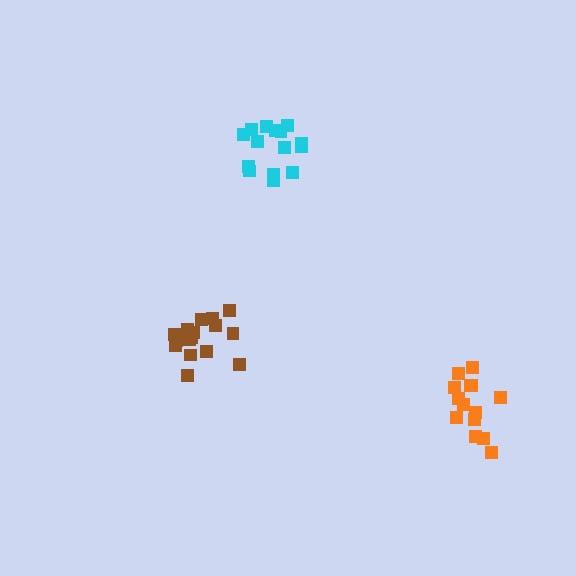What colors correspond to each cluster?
The clusters are colored: cyan, orange, brown.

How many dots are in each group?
Group 1: 15 dots, Group 2: 14 dots, Group 3: 16 dots (45 total).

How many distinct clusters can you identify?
There are 3 distinct clusters.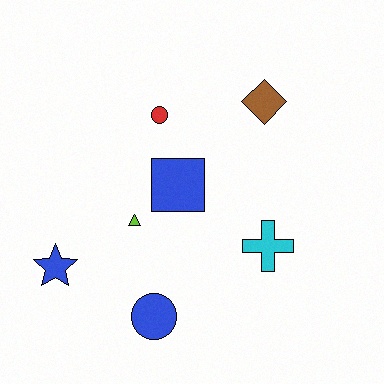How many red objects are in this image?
There is 1 red object.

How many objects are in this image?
There are 7 objects.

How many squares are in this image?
There is 1 square.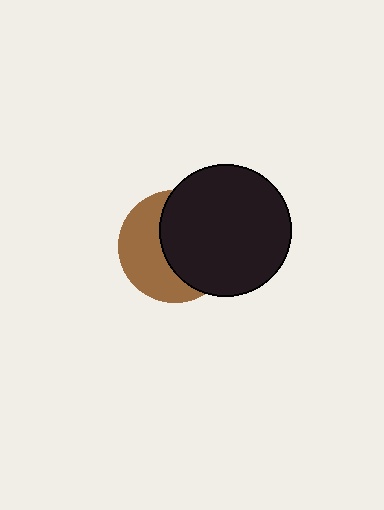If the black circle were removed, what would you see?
You would see the complete brown circle.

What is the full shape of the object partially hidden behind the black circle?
The partially hidden object is a brown circle.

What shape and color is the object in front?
The object in front is a black circle.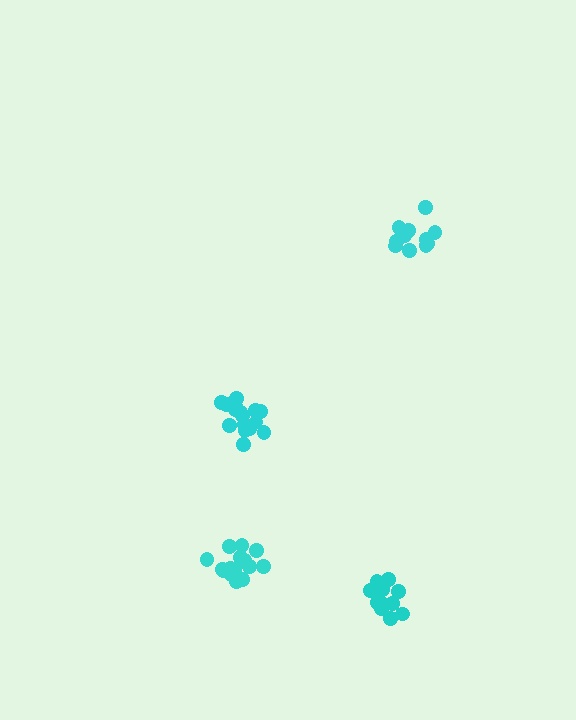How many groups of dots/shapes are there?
There are 4 groups.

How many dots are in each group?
Group 1: 13 dots, Group 2: 16 dots, Group 3: 15 dots, Group 4: 11 dots (55 total).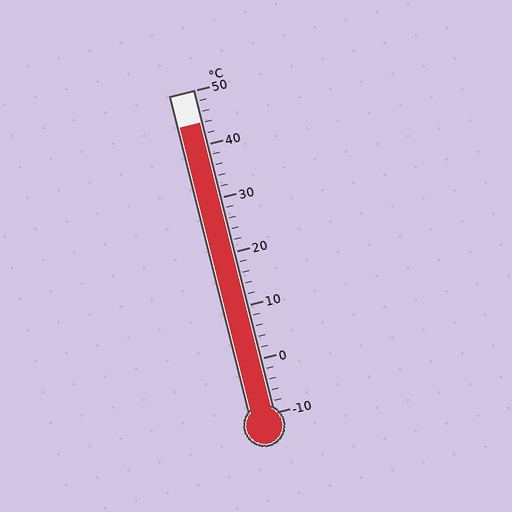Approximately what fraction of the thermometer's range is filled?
The thermometer is filled to approximately 90% of its range.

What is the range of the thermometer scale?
The thermometer scale ranges from -10°C to 50°C.